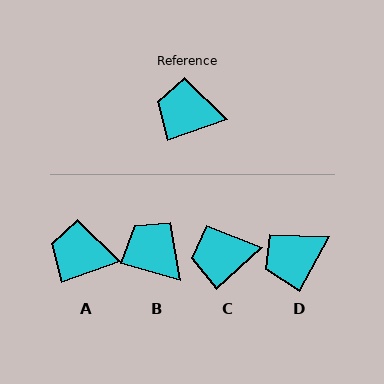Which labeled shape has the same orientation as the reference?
A.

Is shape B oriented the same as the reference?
No, it is off by about 36 degrees.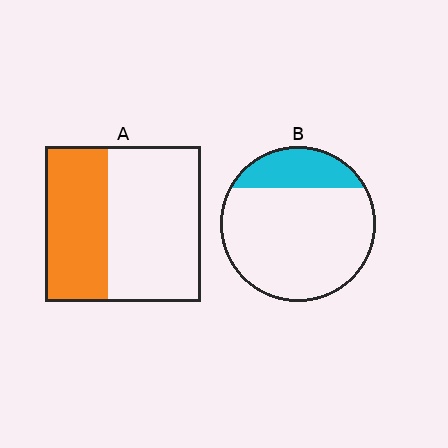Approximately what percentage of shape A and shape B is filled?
A is approximately 40% and B is approximately 20%.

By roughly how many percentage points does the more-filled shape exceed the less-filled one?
By roughly 20 percentage points (A over B).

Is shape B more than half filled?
No.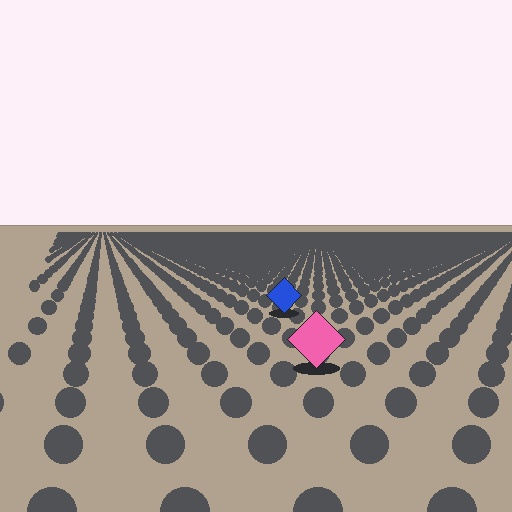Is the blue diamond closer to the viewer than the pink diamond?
No. The pink diamond is closer — you can tell from the texture gradient: the ground texture is coarser near it.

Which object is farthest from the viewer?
The blue diamond is farthest from the viewer. It appears smaller and the ground texture around it is denser.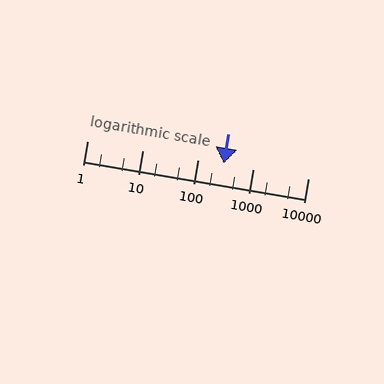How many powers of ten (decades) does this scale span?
The scale spans 4 decades, from 1 to 10000.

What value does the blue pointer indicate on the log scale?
The pointer indicates approximately 300.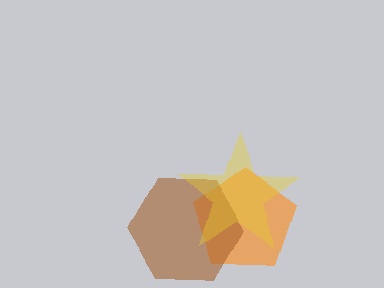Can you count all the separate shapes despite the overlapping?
Yes, there are 3 separate shapes.